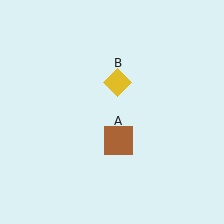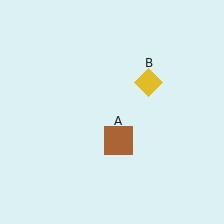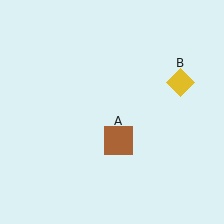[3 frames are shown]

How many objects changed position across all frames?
1 object changed position: yellow diamond (object B).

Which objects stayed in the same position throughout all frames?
Brown square (object A) remained stationary.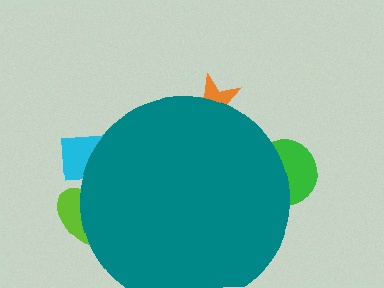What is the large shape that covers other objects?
A teal circle.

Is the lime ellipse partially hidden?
Yes, the lime ellipse is partially hidden behind the teal circle.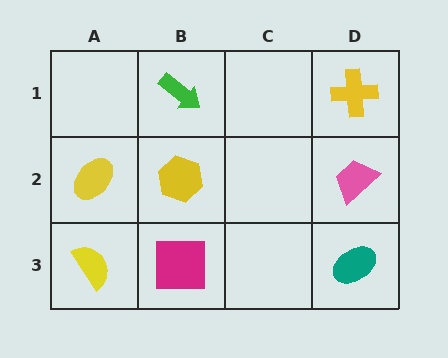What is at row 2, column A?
A yellow ellipse.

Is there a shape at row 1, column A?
No, that cell is empty.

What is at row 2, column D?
A pink trapezoid.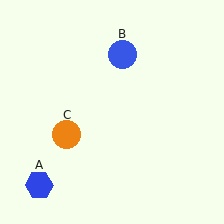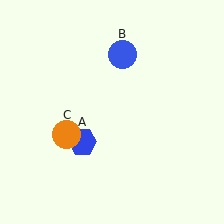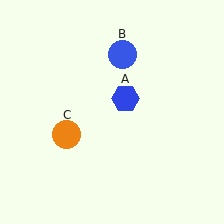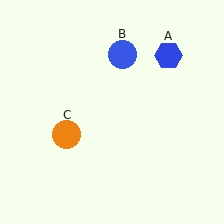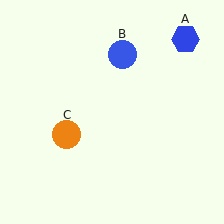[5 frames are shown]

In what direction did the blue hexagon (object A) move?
The blue hexagon (object A) moved up and to the right.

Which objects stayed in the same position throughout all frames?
Blue circle (object B) and orange circle (object C) remained stationary.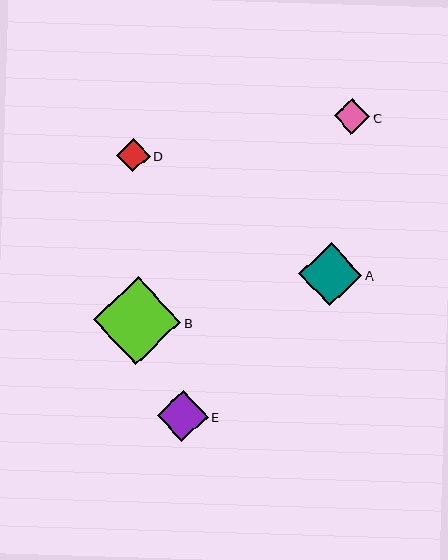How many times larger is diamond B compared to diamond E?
Diamond B is approximately 1.7 times the size of diamond E.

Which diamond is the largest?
Diamond B is the largest with a size of approximately 88 pixels.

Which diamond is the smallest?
Diamond D is the smallest with a size of approximately 34 pixels.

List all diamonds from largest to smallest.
From largest to smallest: B, A, E, C, D.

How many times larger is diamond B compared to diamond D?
Diamond B is approximately 2.6 times the size of diamond D.